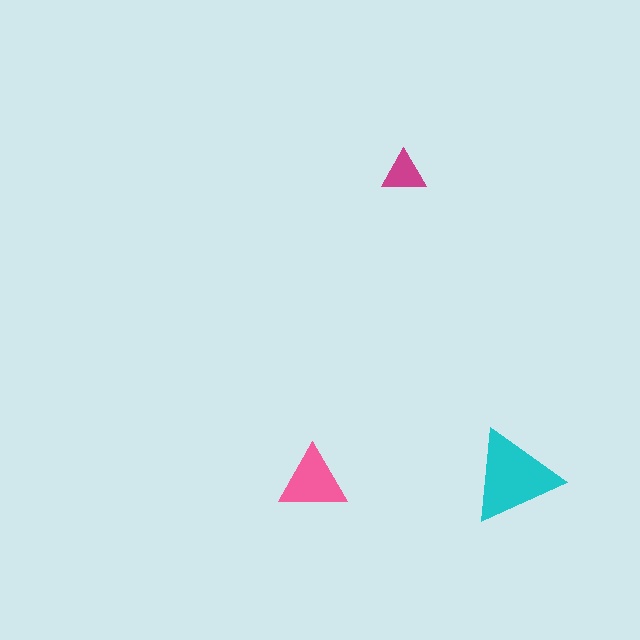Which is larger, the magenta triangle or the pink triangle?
The pink one.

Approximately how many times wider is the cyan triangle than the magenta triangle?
About 2 times wider.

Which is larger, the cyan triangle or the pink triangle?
The cyan one.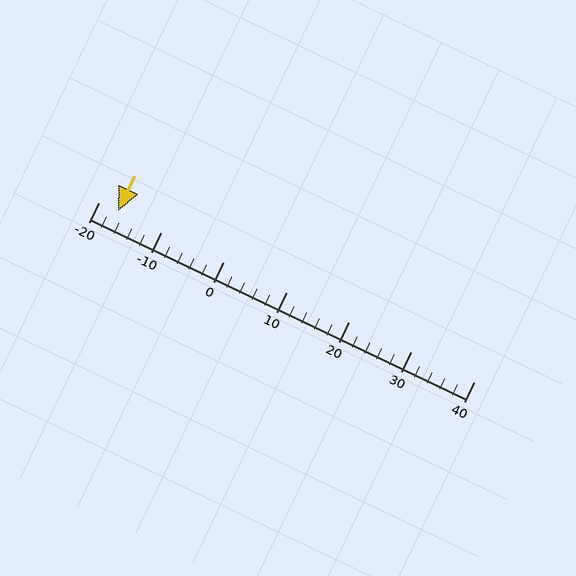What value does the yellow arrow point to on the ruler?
The yellow arrow points to approximately -17.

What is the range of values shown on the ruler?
The ruler shows values from -20 to 40.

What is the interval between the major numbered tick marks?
The major tick marks are spaced 10 units apart.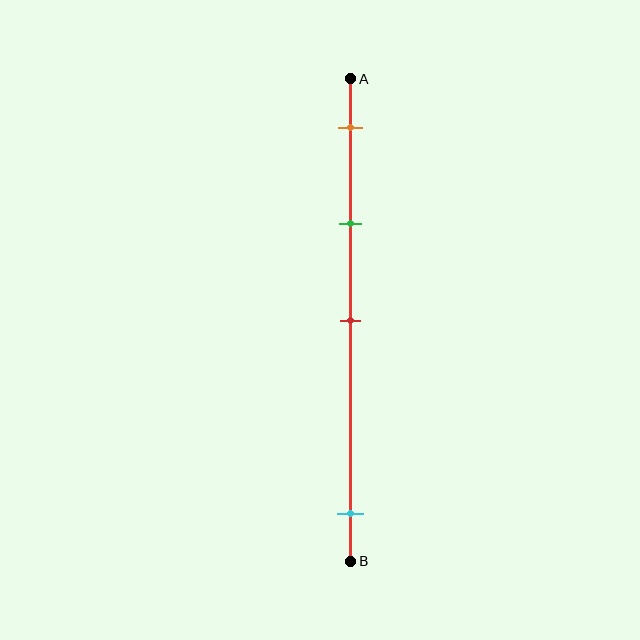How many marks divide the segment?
There are 4 marks dividing the segment.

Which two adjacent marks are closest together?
The orange and green marks are the closest adjacent pair.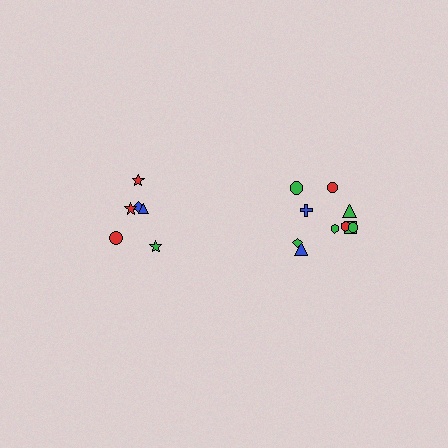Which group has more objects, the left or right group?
The right group.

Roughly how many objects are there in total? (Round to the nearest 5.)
Roughly 15 objects in total.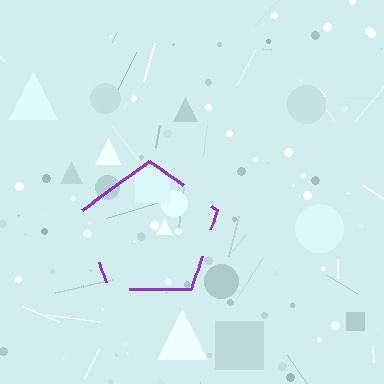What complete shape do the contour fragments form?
The contour fragments form a pentagon.